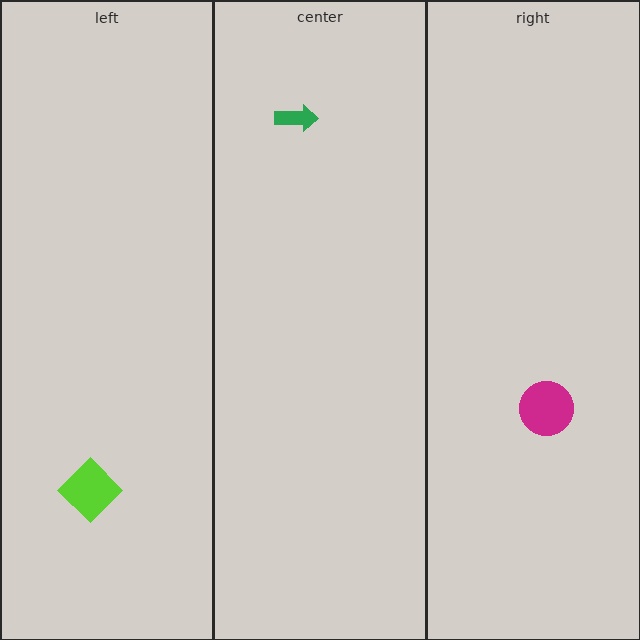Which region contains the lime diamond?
The left region.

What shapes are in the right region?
The magenta circle.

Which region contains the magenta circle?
The right region.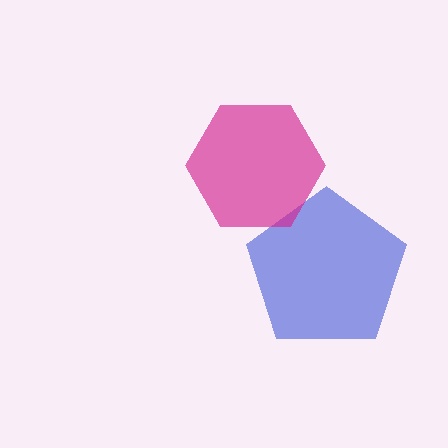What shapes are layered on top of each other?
The layered shapes are: a blue pentagon, a magenta hexagon.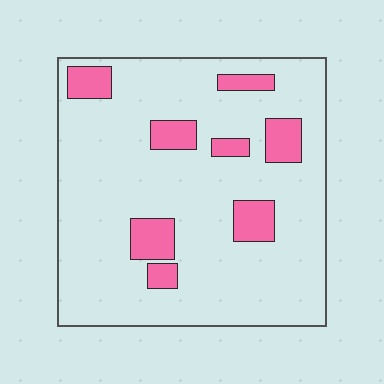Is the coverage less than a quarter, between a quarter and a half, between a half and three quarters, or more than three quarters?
Less than a quarter.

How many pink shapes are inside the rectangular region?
8.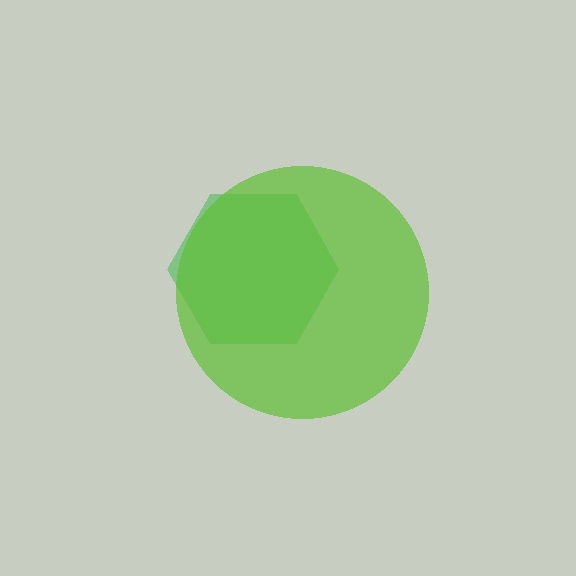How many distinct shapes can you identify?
There are 2 distinct shapes: a green hexagon, a lime circle.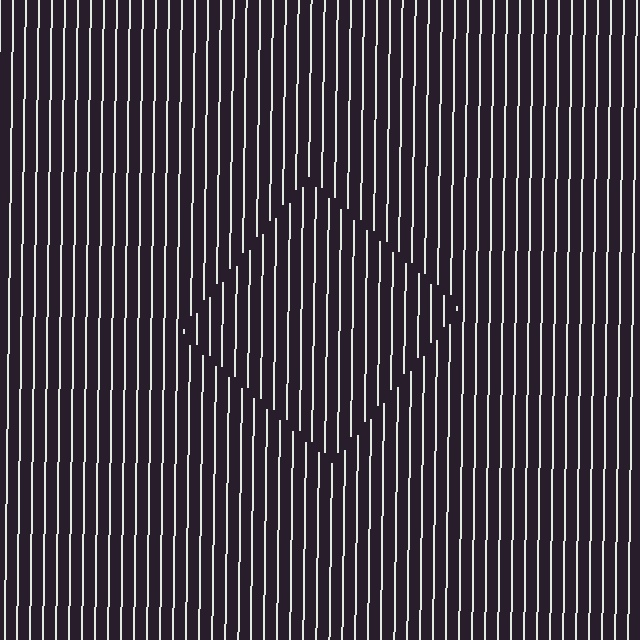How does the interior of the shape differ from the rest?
The interior of the shape contains the same grating, shifted by half a period — the contour is defined by the phase discontinuity where line-ends from the inner and outer gratings abut.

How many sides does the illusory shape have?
4 sides — the line-ends trace a square.